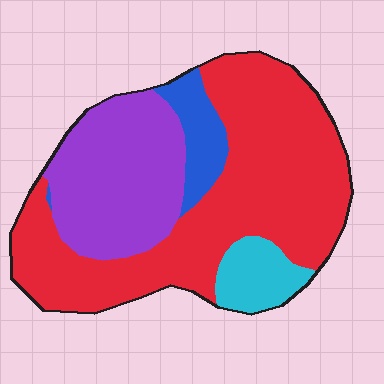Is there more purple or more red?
Red.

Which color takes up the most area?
Red, at roughly 55%.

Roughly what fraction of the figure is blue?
Blue takes up about one tenth (1/10) of the figure.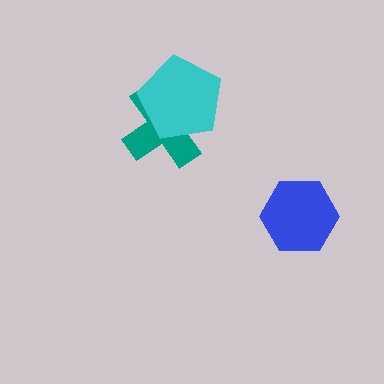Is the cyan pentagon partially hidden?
No, no other shape covers it.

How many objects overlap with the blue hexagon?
0 objects overlap with the blue hexagon.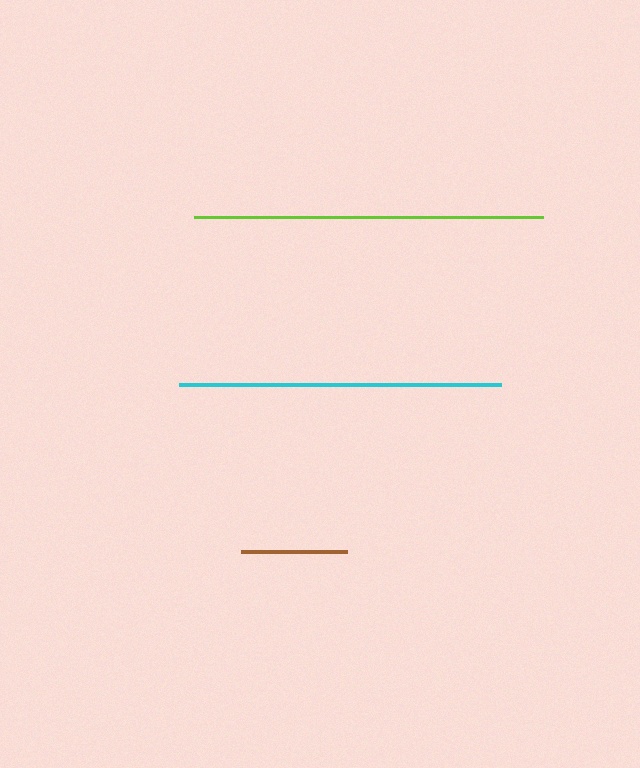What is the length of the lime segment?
The lime segment is approximately 348 pixels long.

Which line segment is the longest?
The lime line is the longest at approximately 348 pixels.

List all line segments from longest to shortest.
From longest to shortest: lime, cyan, brown.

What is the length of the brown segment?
The brown segment is approximately 106 pixels long.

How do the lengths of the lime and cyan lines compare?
The lime and cyan lines are approximately the same length.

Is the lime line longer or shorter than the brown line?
The lime line is longer than the brown line.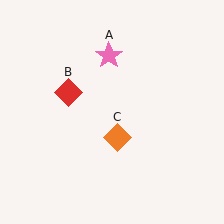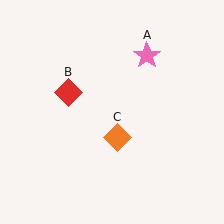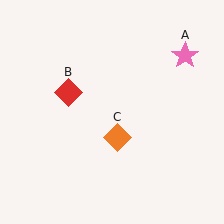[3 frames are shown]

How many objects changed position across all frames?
1 object changed position: pink star (object A).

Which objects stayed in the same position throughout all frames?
Red diamond (object B) and orange diamond (object C) remained stationary.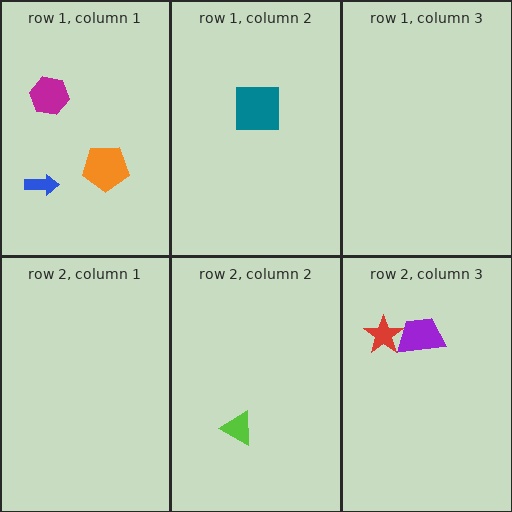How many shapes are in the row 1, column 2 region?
1.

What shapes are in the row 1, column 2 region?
The teal square.